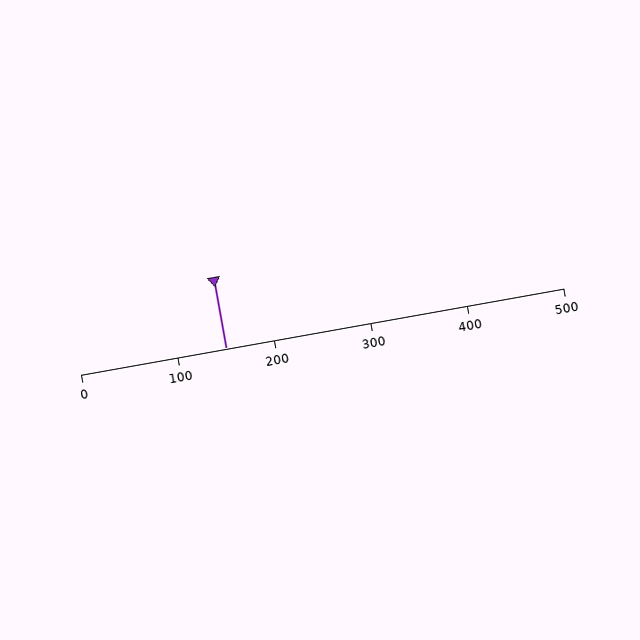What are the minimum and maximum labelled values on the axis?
The axis runs from 0 to 500.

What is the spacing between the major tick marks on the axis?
The major ticks are spaced 100 apart.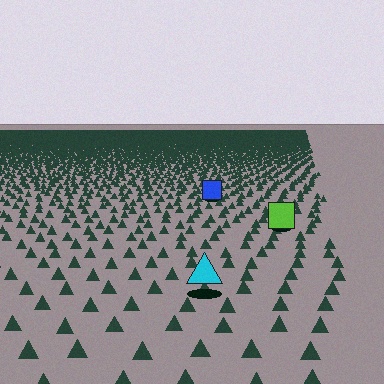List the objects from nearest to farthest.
From nearest to farthest: the cyan triangle, the lime square, the blue square.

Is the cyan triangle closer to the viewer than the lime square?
Yes. The cyan triangle is closer — you can tell from the texture gradient: the ground texture is coarser near it.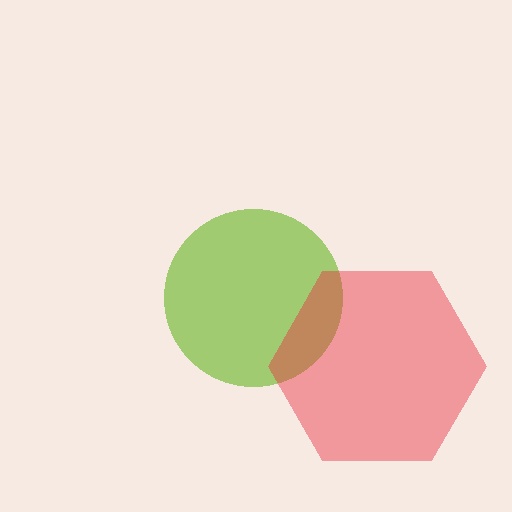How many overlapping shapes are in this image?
There are 2 overlapping shapes in the image.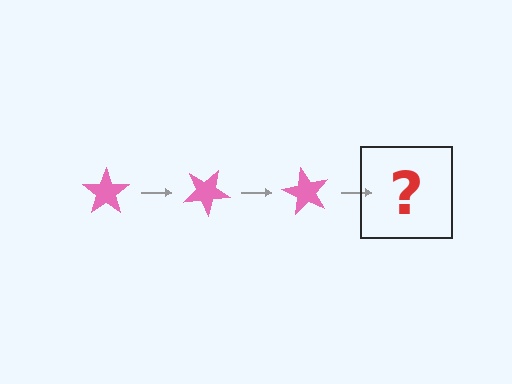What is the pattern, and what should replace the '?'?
The pattern is that the star rotates 30 degrees each step. The '?' should be a pink star rotated 90 degrees.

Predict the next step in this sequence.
The next step is a pink star rotated 90 degrees.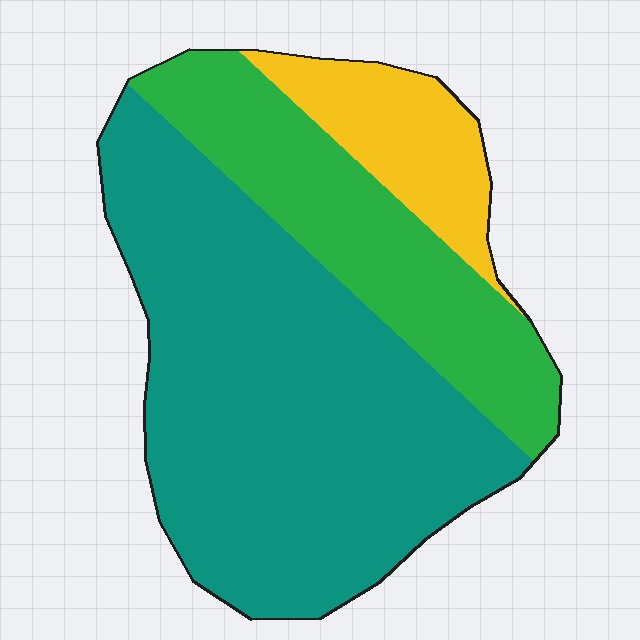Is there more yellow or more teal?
Teal.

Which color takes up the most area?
Teal, at roughly 60%.